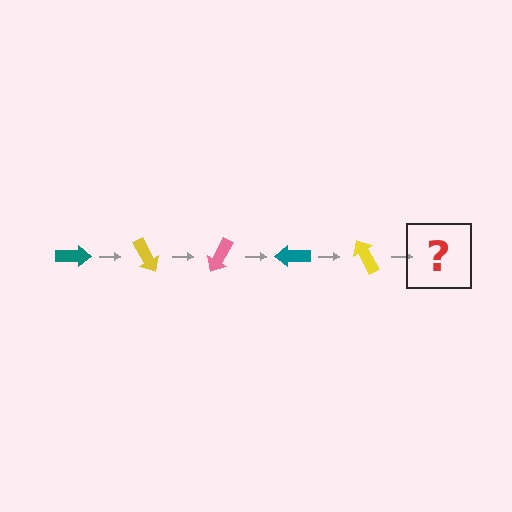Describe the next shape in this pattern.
It should be a pink arrow, rotated 300 degrees from the start.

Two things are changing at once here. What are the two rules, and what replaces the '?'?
The two rules are that it rotates 60 degrees each step and the color cycles through teal, yellow, and pink. The '?' should be a pink arrow, rotated 300 degrees from the start.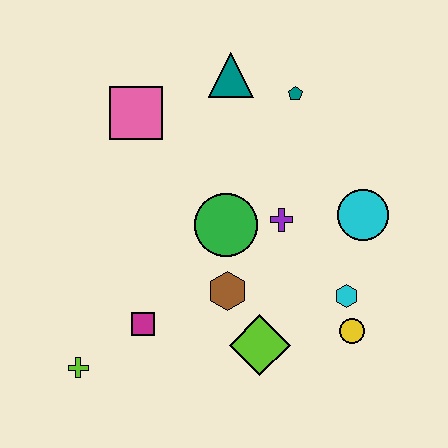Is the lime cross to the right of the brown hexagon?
No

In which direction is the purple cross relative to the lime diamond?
The purple cross is above the lime diamond.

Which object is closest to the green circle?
The purple cross is closest to the green circle.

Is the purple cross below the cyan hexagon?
No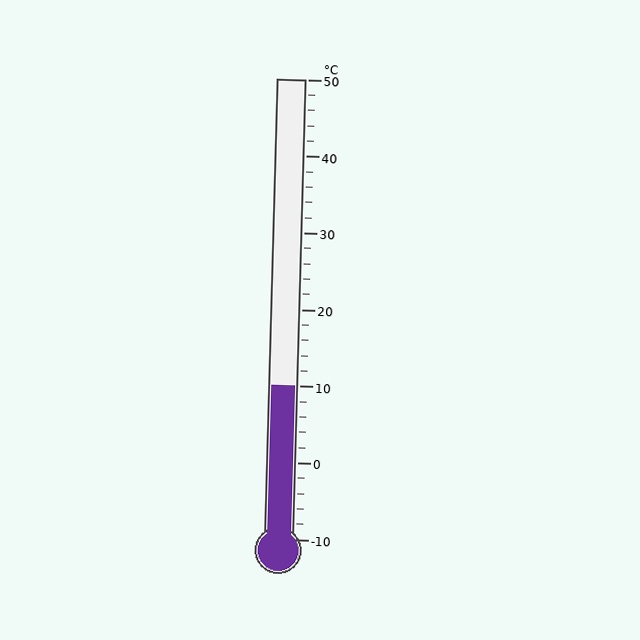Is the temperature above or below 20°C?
The temperature is below 20°C.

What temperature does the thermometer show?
The thermometer shows approximately 10°C.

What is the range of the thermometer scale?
The thermometer scale ranges from -10°C to 50°C.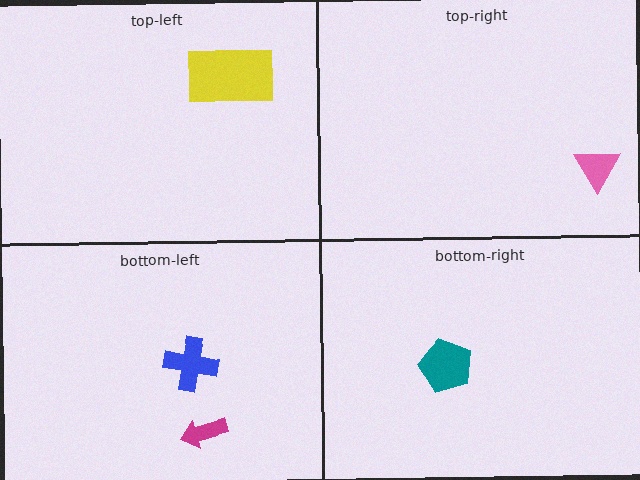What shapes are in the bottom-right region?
The teal pentagon.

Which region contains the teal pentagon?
The bottom-right region.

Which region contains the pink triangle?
The top-right region.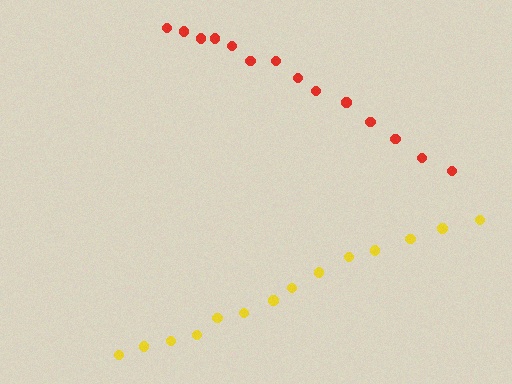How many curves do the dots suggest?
There are 2 distinct paths.